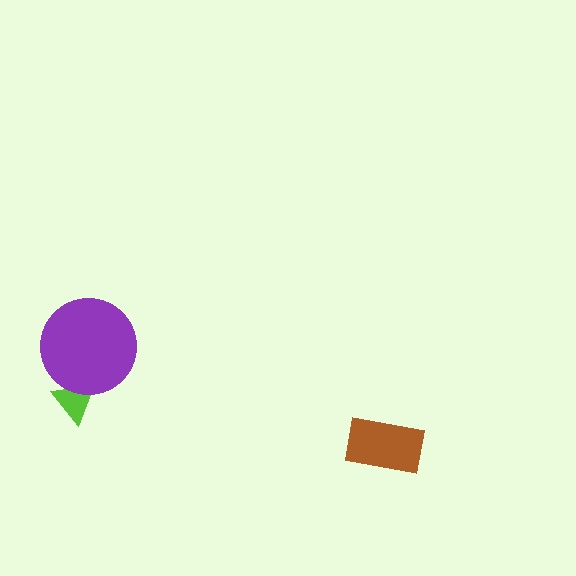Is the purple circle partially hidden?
No, no other shape covers it.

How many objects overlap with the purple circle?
1 object overlaps with the purple circle.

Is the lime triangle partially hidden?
Yes, it is partially covered by another shape.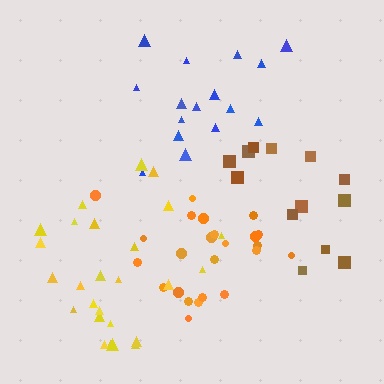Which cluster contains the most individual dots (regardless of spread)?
Yellow (26).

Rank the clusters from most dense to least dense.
orange, yellow, blue, brown.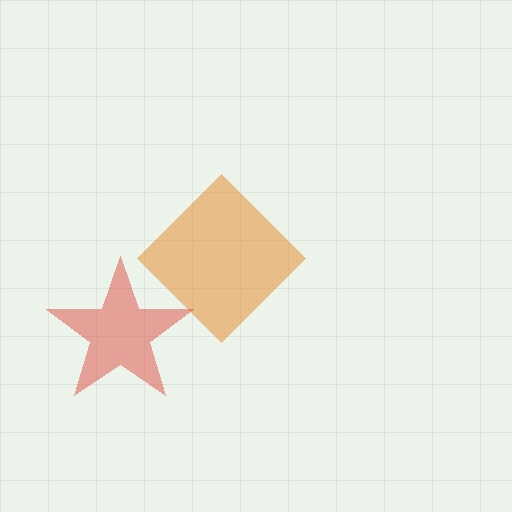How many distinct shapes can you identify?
There are 2 distinct shapes: an orange diamond, a red star.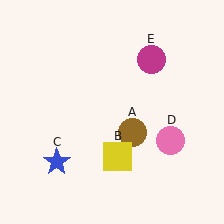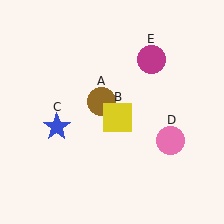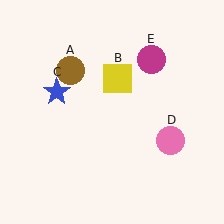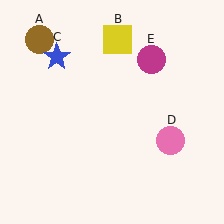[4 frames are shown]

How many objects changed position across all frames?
3 objects changed position: brown circle (object A), yellow square (object B), blue star (object C).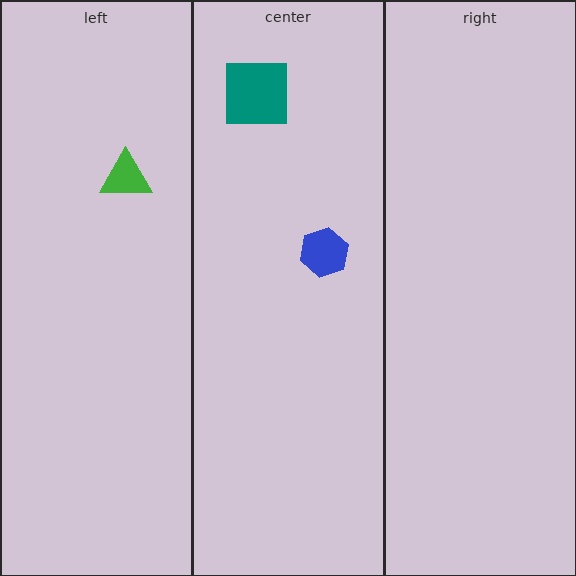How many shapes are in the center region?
2.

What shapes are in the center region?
The blue hexagon, the teal square.